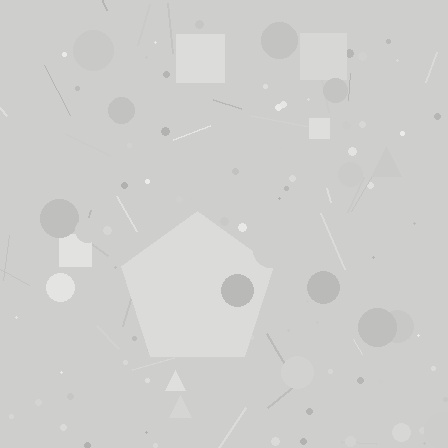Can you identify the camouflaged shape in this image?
The camouflaged shape is a pentagon.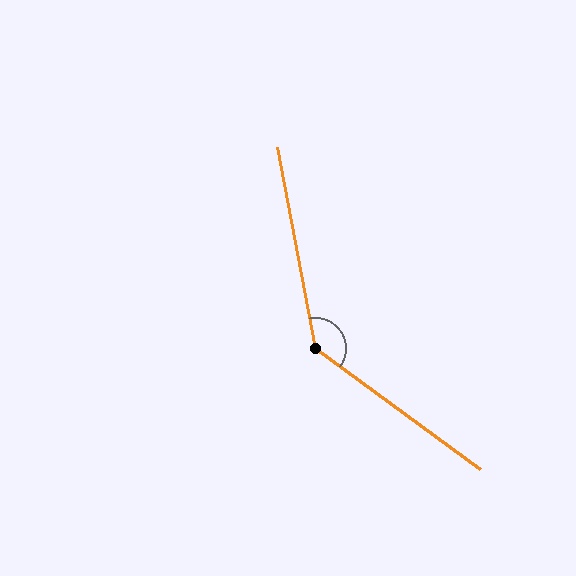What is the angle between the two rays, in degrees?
Approximately 137 degrees.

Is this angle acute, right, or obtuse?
It is obtuse.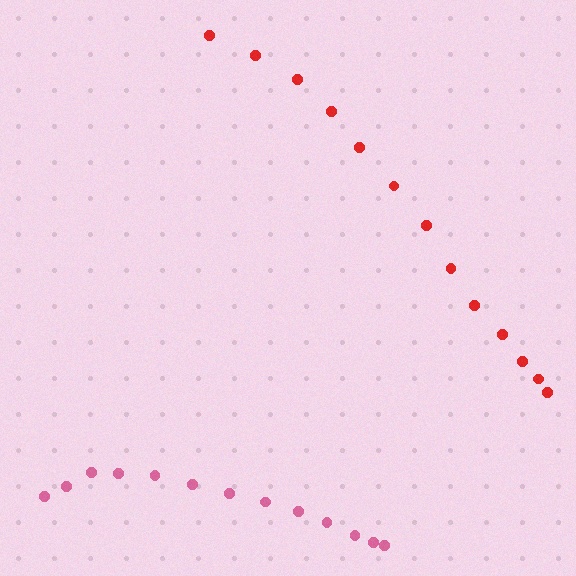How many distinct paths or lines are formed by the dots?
There are 2 distinct paths.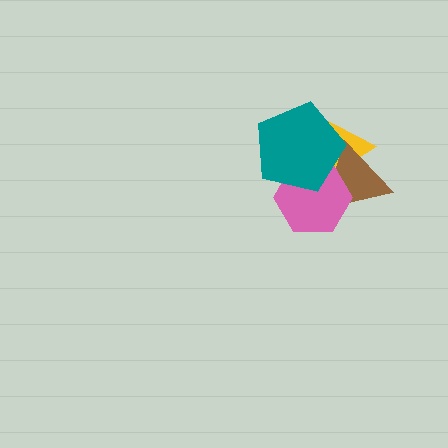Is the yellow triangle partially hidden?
Yes, it is partially covered by another shape.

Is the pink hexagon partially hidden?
Yes, it is partially covered by another shape.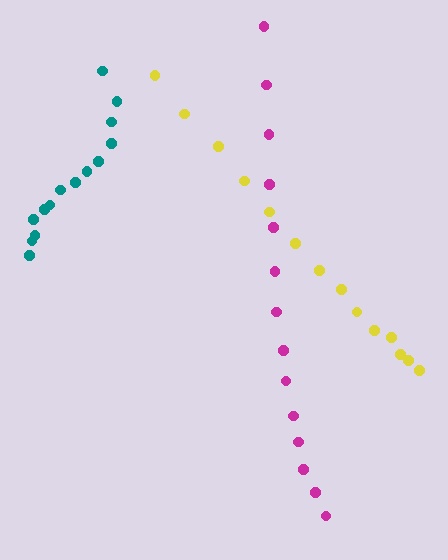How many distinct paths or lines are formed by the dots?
There are 3 distinct paths.